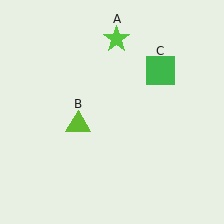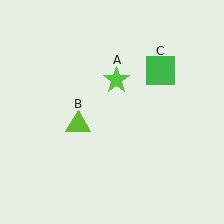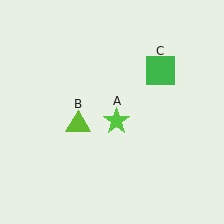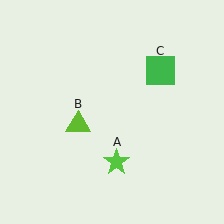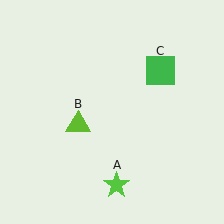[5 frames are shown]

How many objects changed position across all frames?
1 object changed position: lime star (object A).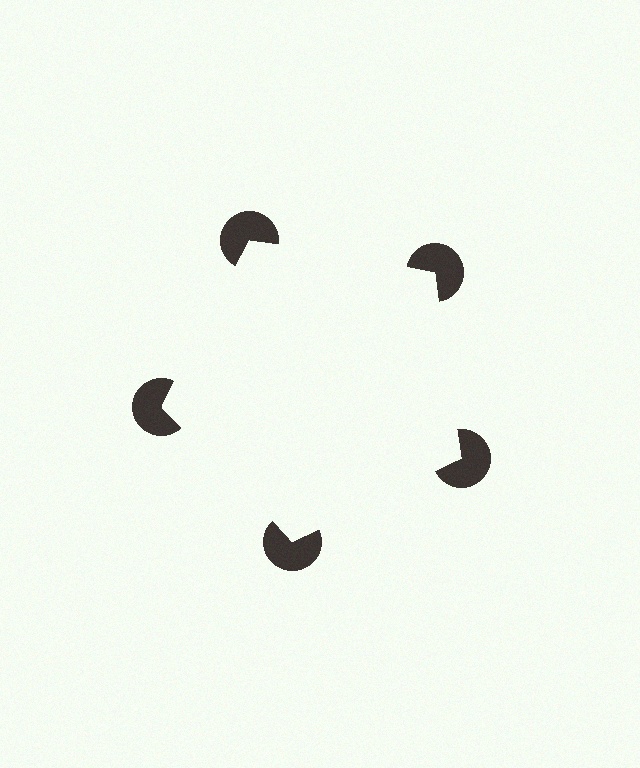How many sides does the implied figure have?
5 sides.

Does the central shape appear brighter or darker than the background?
It typically appears slightly brighter than the background, even though no actual brightness change is drawn.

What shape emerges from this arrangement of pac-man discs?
An illusory pentagon — its edges are inferred from the aligned wedge cuts in the pac-man discs, not physically drawn.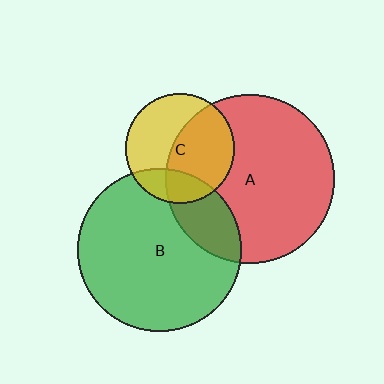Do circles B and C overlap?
Yes.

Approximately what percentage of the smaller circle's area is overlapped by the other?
Approximately 20%.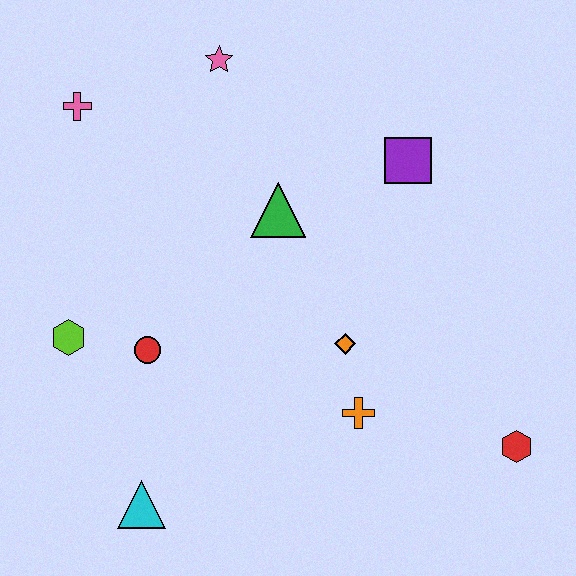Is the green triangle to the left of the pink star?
No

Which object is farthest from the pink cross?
The red hexagon is farthest from the pink cross.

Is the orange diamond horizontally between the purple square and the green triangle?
Yes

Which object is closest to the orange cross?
The orange diamond is closest to the orange cross.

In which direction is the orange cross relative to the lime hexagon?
The orange cross is to the right of the lime hexagon.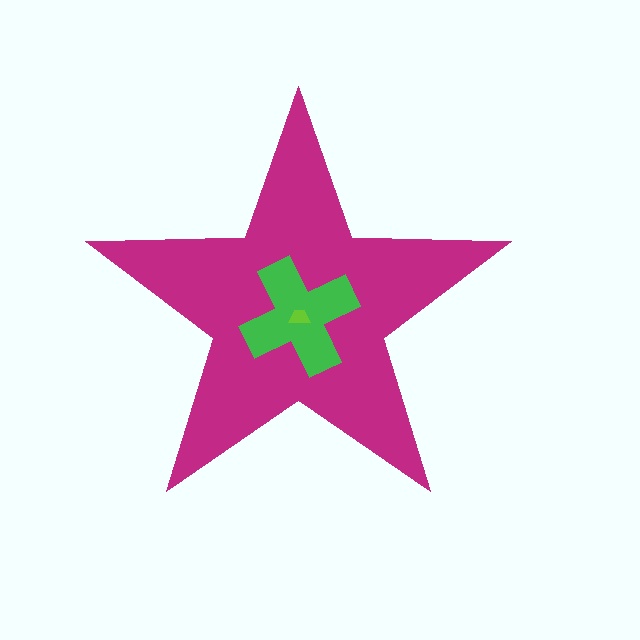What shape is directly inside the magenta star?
The green cross.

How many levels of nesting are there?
3.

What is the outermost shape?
The magenta star.